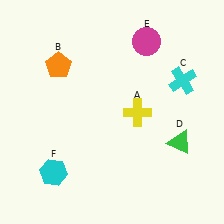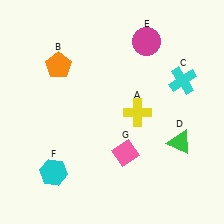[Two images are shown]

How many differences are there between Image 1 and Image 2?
There is 1 difference between the two images.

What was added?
A pink diamond (G) was added in Image 2.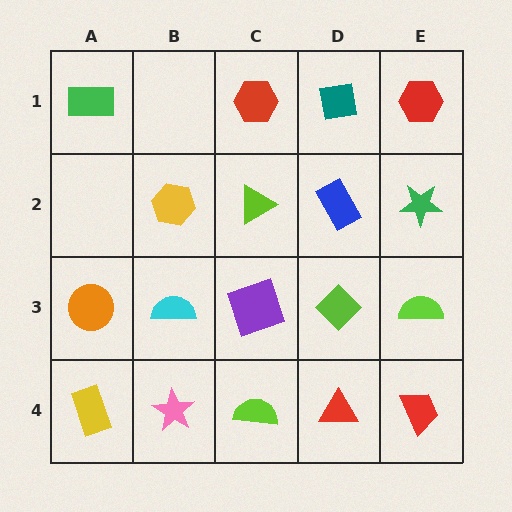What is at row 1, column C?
A red hexagon.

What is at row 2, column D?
A blue rectangle.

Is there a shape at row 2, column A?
No, that cell is empty.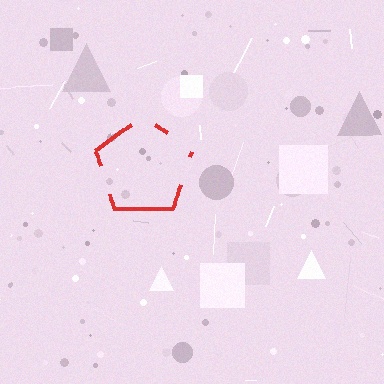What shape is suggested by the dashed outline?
The dashed outline suggests a pentagon.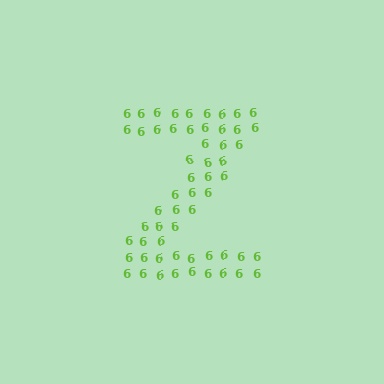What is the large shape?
The large shape is the letter Z.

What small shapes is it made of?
It is made of small digit 6's.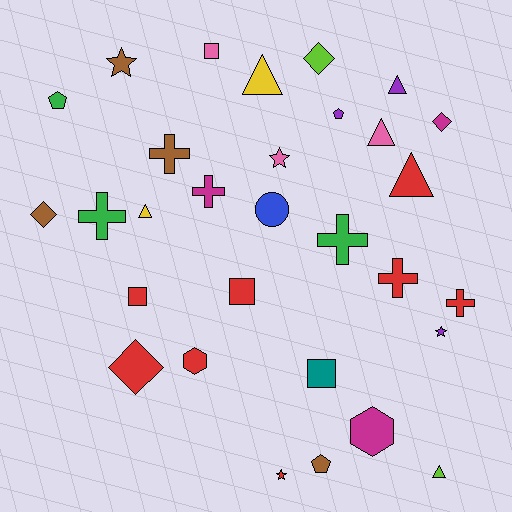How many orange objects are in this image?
There are no orange objects.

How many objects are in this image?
There are 30 objects.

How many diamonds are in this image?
There are 4 diamonds.